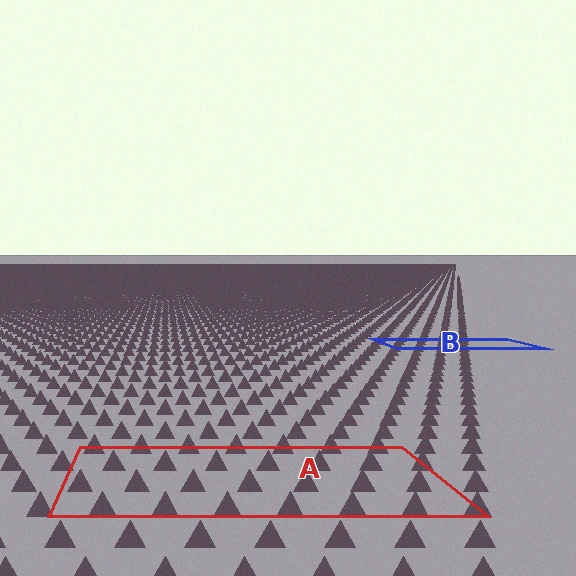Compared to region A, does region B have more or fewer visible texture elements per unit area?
Region B has more texture elements per unit area — they are packed more densely because it is farther away.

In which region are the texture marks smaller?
The texture marks are smaller in region B, because it is farther away.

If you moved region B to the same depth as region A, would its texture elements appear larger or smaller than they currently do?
They would appear larger. At a closer depth, the same texture elements are projected at a bigger on-screen size.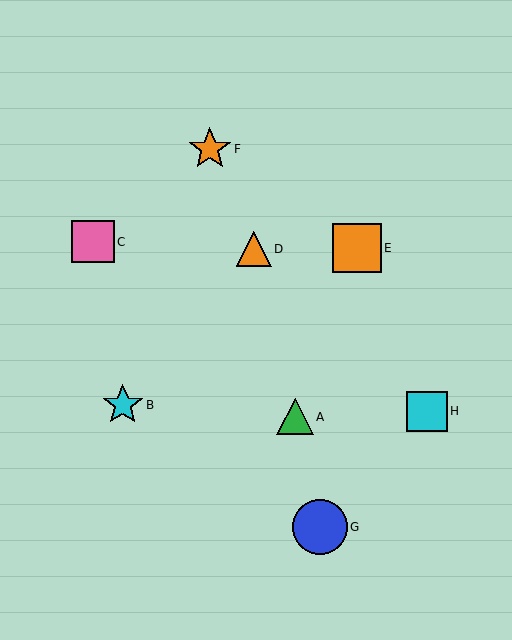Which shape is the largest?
The blue circle (labeled G) is the largest.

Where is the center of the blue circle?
The center of the blue circle is at (320, 527).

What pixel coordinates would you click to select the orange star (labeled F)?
Click at (210, 149) to select the orange star F.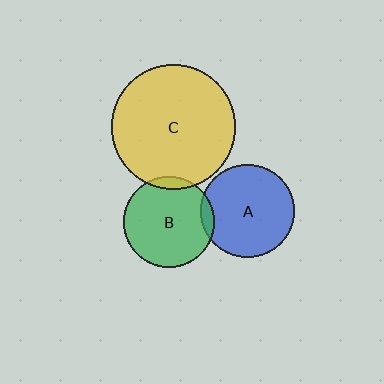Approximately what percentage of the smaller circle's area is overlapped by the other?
Approximately 5%.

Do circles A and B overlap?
Yes.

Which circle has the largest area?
Circle C (yellow).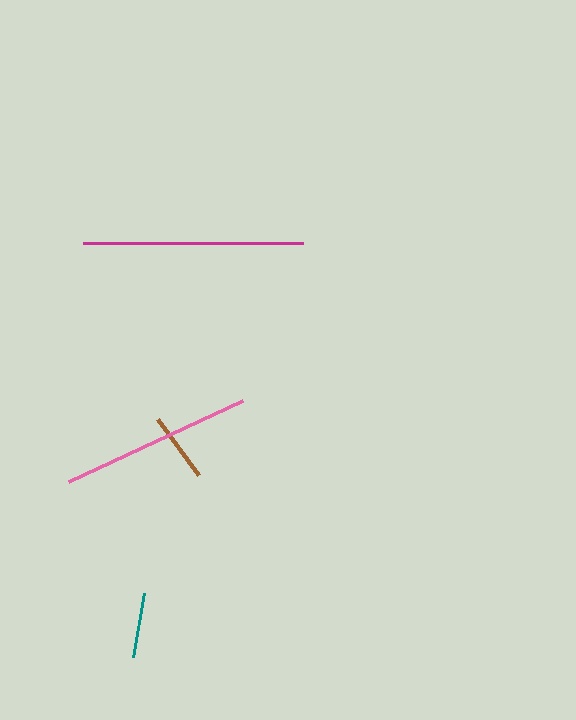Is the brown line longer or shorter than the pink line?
The pink line is longer than the brown line.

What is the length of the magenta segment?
The magenta segment is approximately 220 pixels long.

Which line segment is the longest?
The magenta line is the longest at approximately 220 pixels.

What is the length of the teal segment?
The teal segment is approximately 66 pixels long.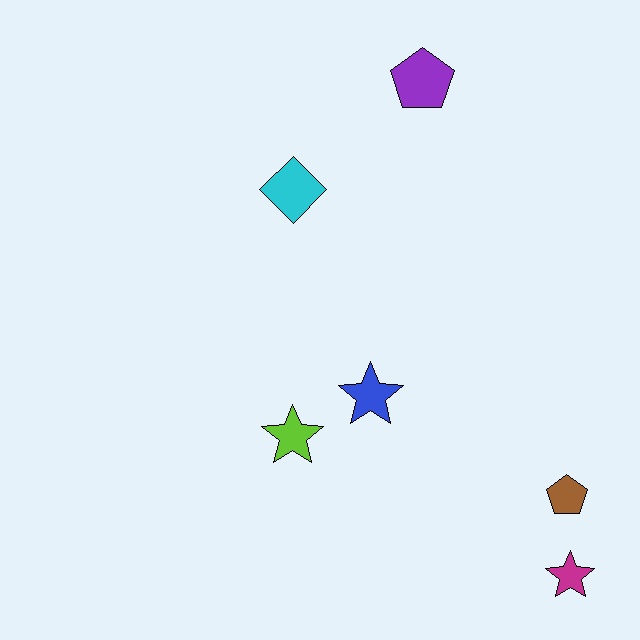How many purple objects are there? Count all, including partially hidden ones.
There is 1 purple object.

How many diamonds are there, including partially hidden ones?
There is 1 diamond.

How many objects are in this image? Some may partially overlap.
There are 6 objects.